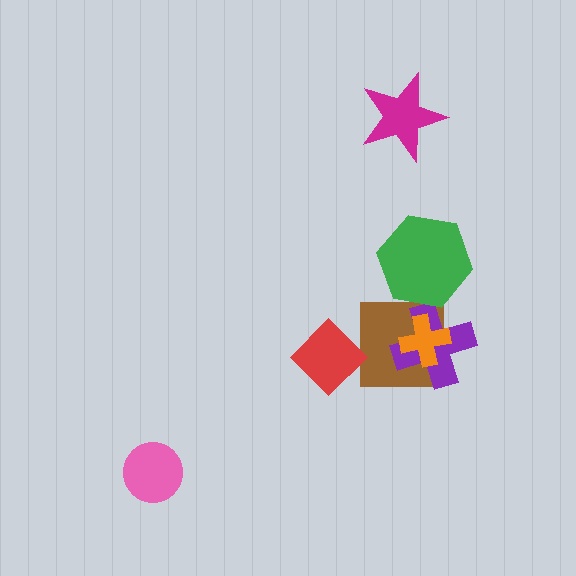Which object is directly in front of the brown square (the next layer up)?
The purple cross is directly in front of the brown square.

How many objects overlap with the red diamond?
0 objects overlap with the red diamond.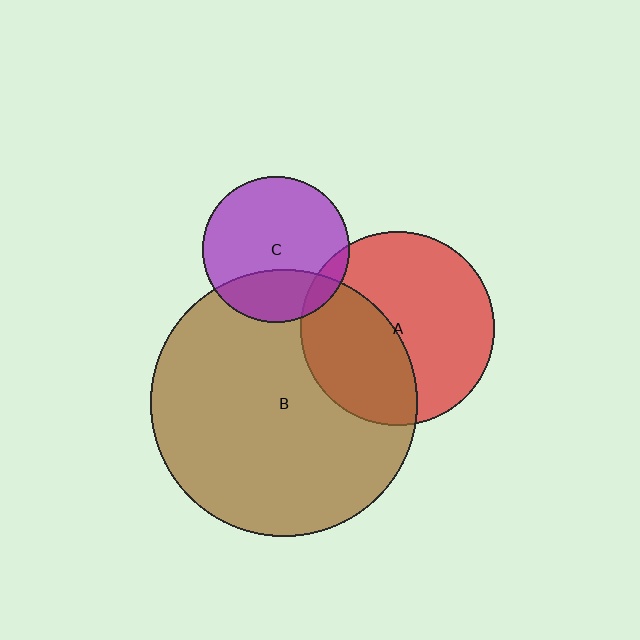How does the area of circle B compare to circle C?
Approximately 3.3 times.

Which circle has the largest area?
Circle B (brown).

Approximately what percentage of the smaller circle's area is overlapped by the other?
Approximately 10%.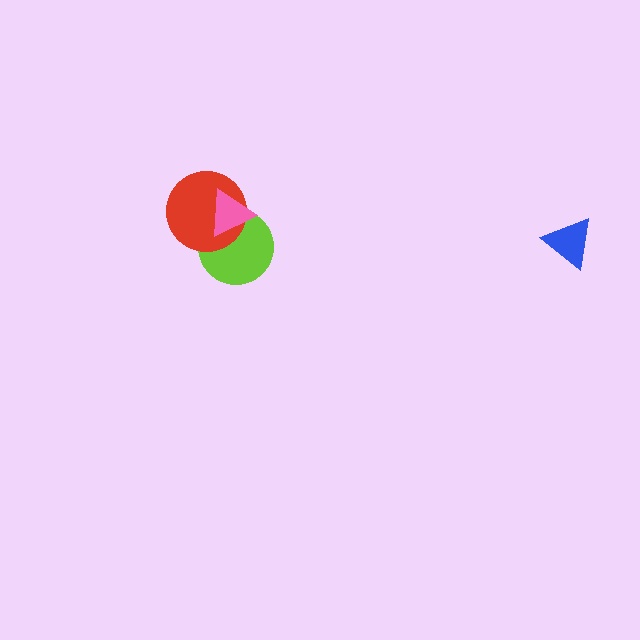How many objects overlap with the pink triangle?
2 objects overlap with the pink triangle.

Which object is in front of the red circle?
The pink triangle is in front of the red circle.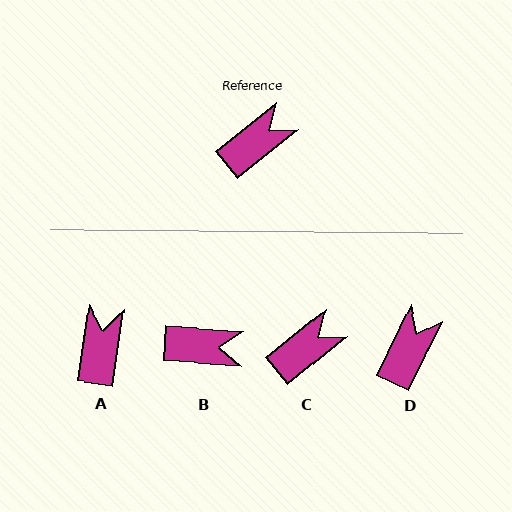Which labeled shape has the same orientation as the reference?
C.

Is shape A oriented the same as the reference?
No, it is off by about 43 degrees.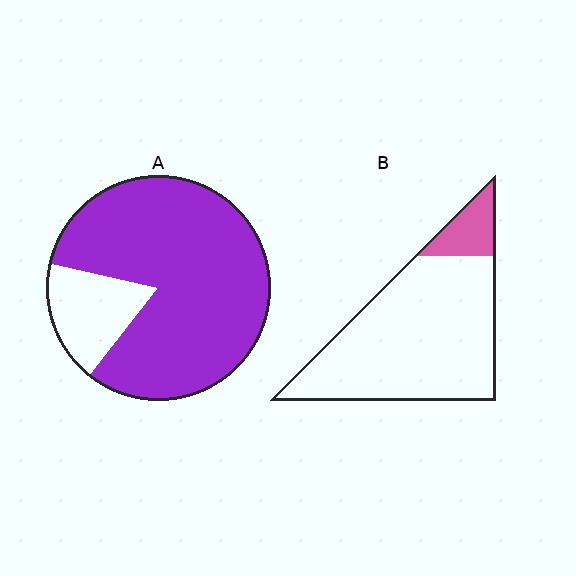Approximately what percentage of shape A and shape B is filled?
A is approximately 80% and B is approximately 15%.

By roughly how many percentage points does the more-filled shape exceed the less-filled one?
By roughly 70 percentage points (A over B).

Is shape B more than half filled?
No.